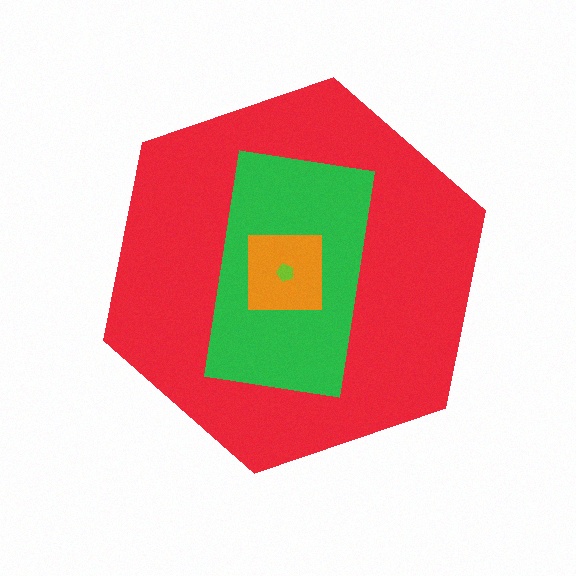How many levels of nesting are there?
4.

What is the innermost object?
The lime pentagon.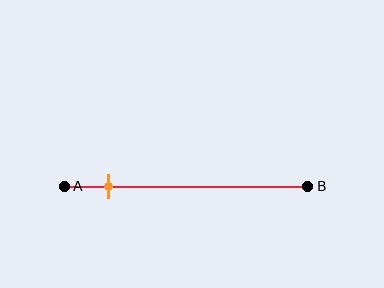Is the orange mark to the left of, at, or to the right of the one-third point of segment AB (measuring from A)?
The orange mark is to the left of the one-third point of segment AB.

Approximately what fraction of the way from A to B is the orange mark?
The orange mark is approximately 20% of the way from A to B.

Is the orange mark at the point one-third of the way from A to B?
No, the mark is at about 20% from A, not at the 33% one-third point.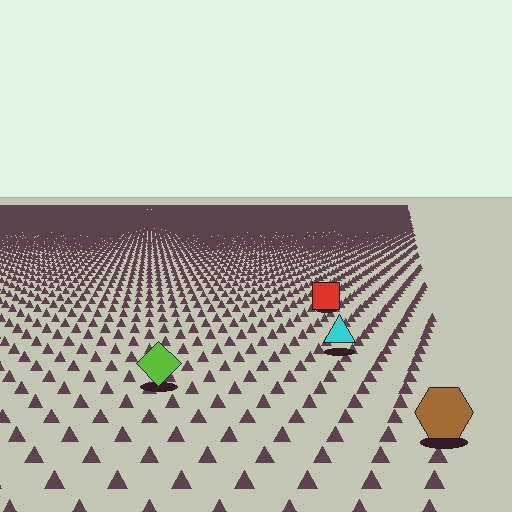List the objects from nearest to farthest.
From nearest to farthest: the brown hexagon, the lime diamond, the cyan triangle, the red square.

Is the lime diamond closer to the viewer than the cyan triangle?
Yes. The lime diamond is closer — you can tell from the texture gradient: the ground texture is coarser near it.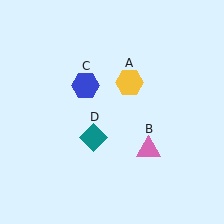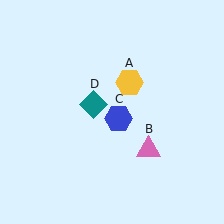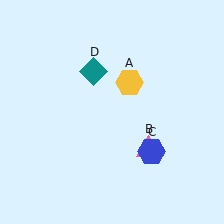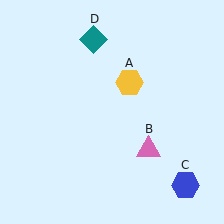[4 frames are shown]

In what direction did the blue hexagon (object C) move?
The blue hexagon (object C) moved down and to the right.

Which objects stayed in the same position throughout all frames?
Yellow hexagon (object A) and pink triangle (object B) remained stationary.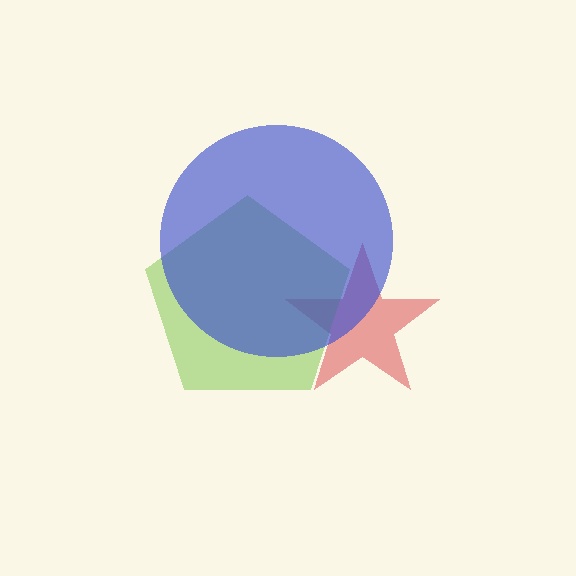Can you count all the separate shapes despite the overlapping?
Yes, there are 3 separate shapes.